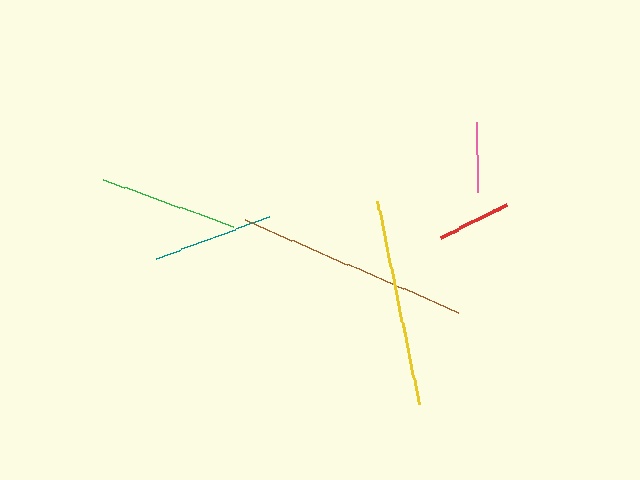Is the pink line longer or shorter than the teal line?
The teal line is longer than the pink line.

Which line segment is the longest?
The brown line is the longest at approximately 233 pixels.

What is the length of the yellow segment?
The yellow segment is approximately 207 pixels long.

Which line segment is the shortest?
The pink line is the shortest at approximately 70 pixels.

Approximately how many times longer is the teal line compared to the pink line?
The teal line is approximately 1.7 times the length of the pink line.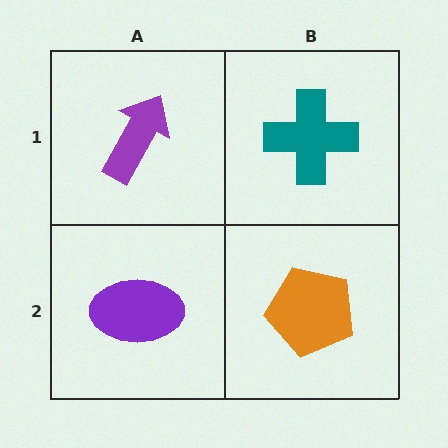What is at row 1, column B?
A teal cross.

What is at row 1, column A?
A purple arrow.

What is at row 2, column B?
An orange pentagon.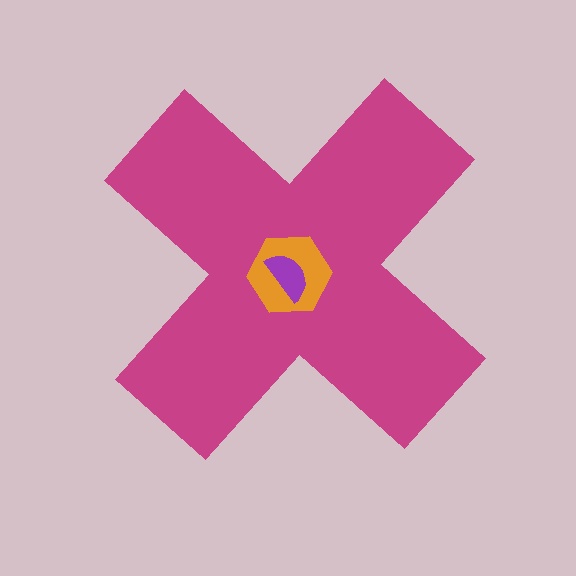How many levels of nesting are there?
3.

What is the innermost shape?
The purple semicircle.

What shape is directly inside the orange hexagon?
The purple semicircle.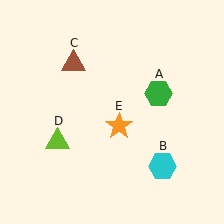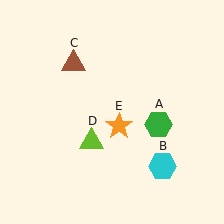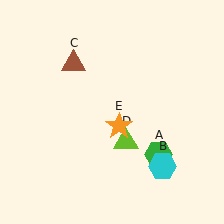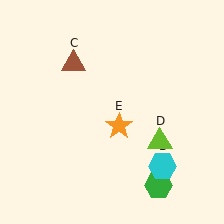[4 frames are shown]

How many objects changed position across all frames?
2 objects changed position: green hexagon (object A), lime triangle (object D).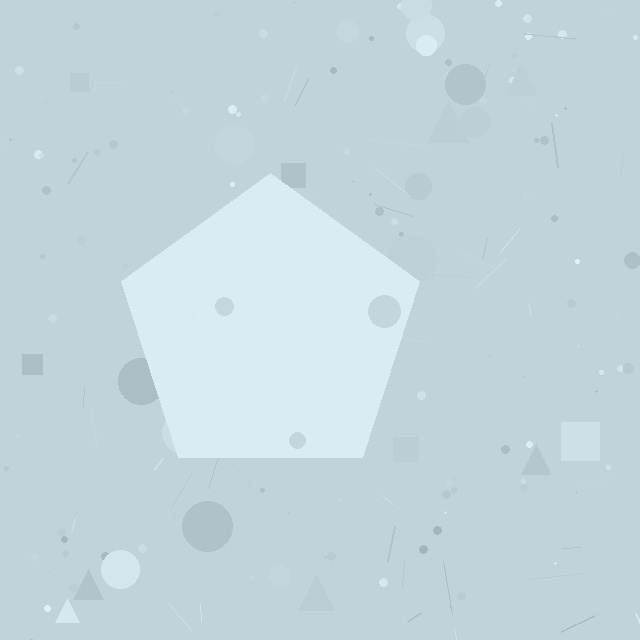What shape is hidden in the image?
A pentagon is hidden in the image.